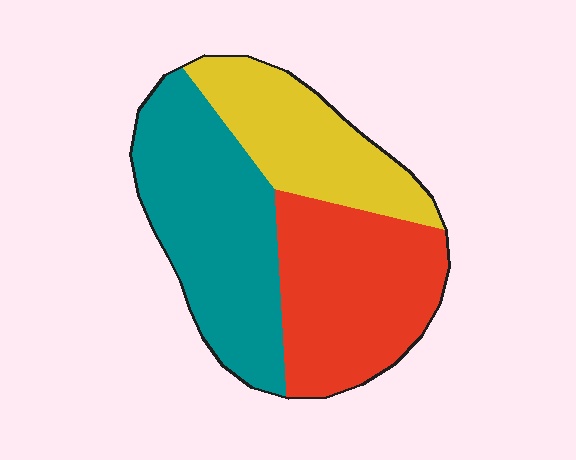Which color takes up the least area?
Yellow, at roughly 25%.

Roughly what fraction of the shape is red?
Red takes up about one third (1/3) of the shape.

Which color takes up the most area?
Teal, at roughly 40%.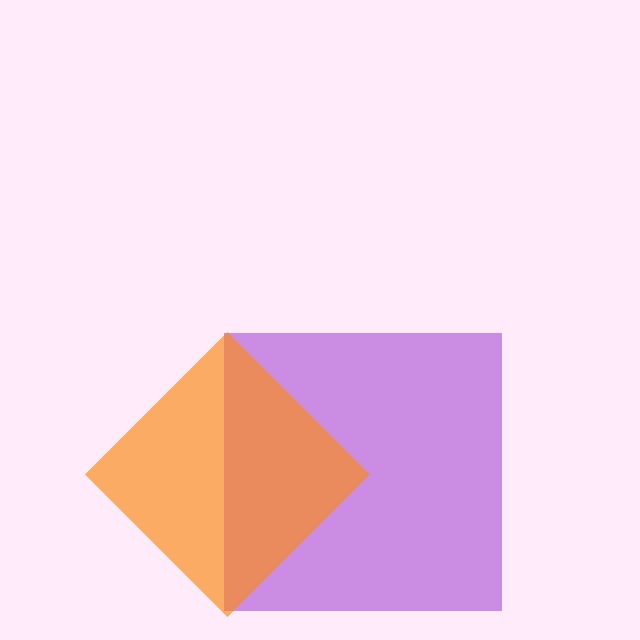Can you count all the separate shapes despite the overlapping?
Yes, there are 2 separate shapes.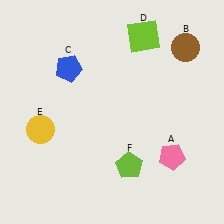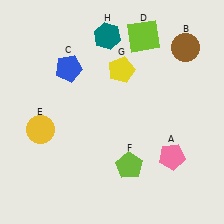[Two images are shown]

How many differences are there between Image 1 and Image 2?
There are 2 differences between the two images.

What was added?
A yellow pentagon (G), a teal hexagon (H) were added in Image 2.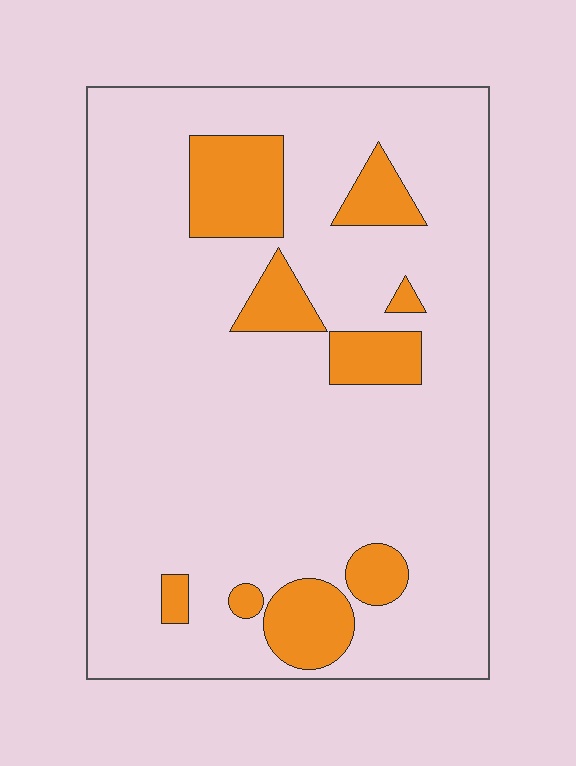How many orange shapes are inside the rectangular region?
9.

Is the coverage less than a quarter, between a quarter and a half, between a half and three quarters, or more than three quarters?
Less than a quarter.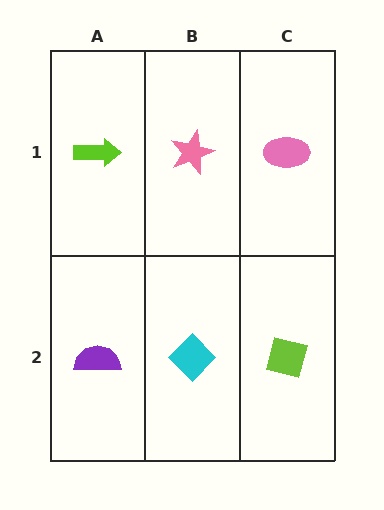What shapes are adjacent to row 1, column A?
A purple semicircle (row 2, column A), a pink star (row 1, column B).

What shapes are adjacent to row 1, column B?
A cyan diamond (row 2, column B), a lime arrow (row 1, column A), a pink ellipse (row 1, column C).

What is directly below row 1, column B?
A cyan diamond.